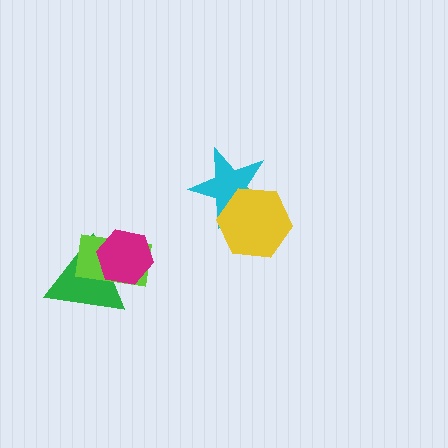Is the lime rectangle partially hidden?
Yes, it is partially covered by another shape.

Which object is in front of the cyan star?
The yellow hexagon is in front of the cyan star.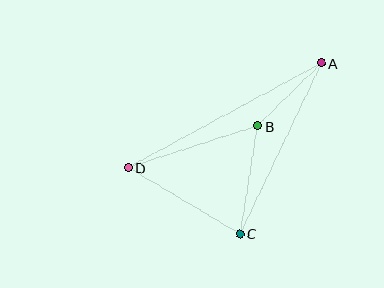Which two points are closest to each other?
Points A and B are closest to each other.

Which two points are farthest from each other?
Points A and D are farthest from each other.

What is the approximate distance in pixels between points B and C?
The distance between B and C is approximately 109 pixels.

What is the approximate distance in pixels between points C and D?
The distance between C and D is approximately 130 pixels.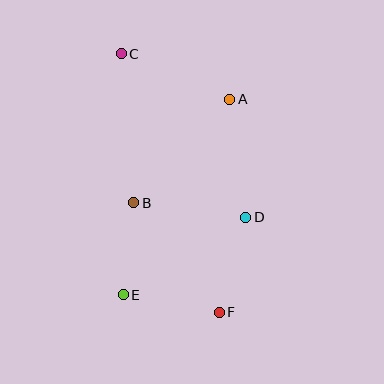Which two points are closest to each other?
Points B and E are closest to each other.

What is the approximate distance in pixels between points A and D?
The distance between A and D is approximately 119 pixels.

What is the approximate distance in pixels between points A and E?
The distance between A and E is approximately 223 pixels.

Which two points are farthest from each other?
Points C and F are farthest from each other.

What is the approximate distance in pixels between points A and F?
The distance between A and F is approximately 213 pixels.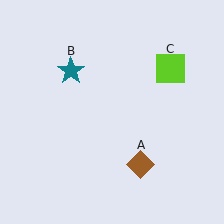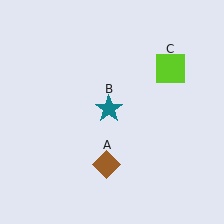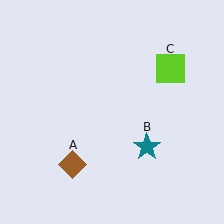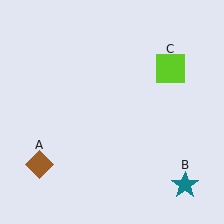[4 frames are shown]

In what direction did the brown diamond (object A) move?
The brown diamond (object A) moved left.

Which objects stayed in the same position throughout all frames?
Lime square (object C) remained stationary.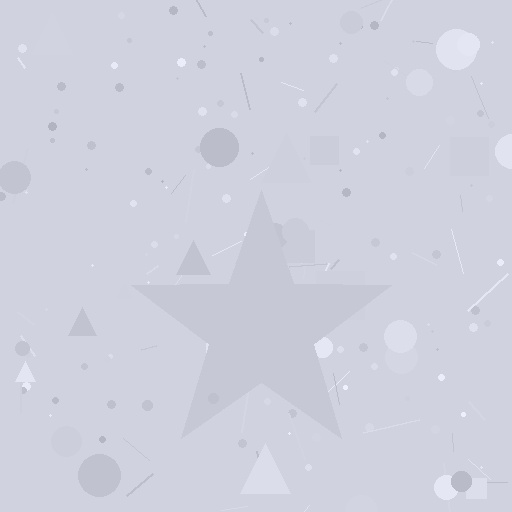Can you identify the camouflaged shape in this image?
The camouflaged shape is a star.